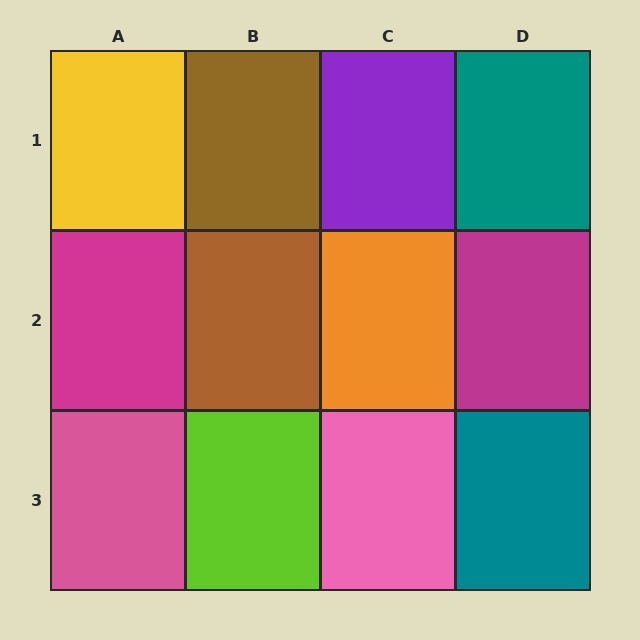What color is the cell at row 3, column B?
Lime.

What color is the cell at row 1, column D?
Teal.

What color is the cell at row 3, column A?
Pink.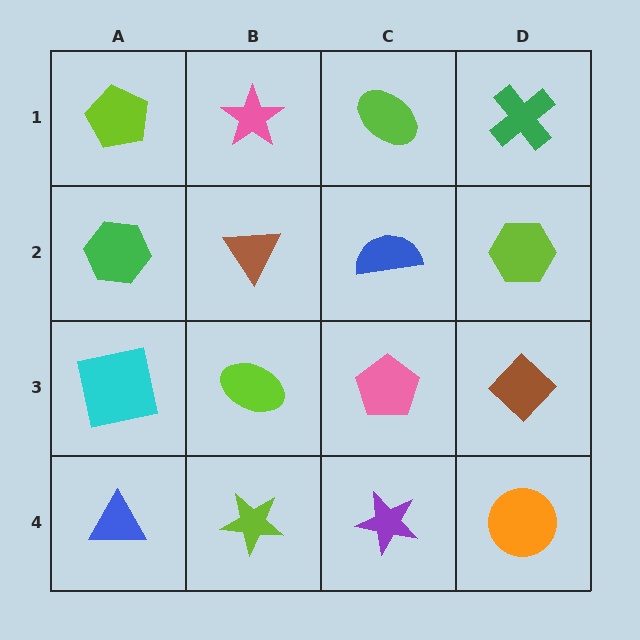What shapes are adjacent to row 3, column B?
A brown triangle (row 2, column B), a lime star (row 4, column B), a cyan square (row 3, column A), a pink pentagon (row 3, column C).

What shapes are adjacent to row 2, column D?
A green cross (row 1, column D), a brown diamond (row 3, column D), a blue semicircle (row 2, column C).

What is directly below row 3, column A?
A blue triangle.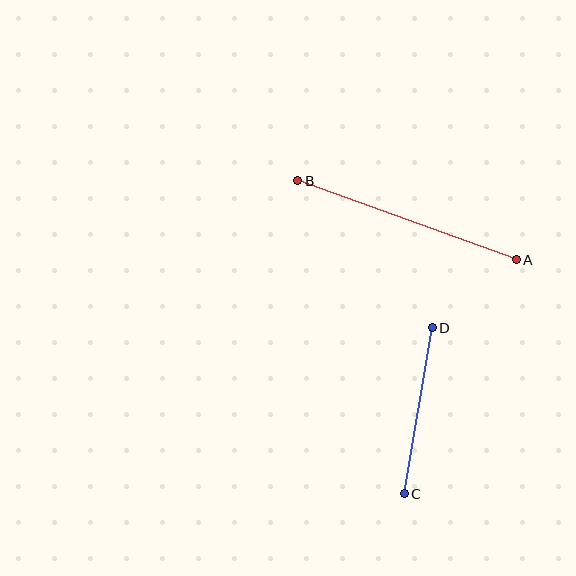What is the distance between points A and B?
The distance is approximately 232 pixels.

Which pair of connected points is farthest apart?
Points A and B are farthest apart.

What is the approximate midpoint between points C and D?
The midpoint is at approximately (418, 411) pixels.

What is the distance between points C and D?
The distance is approximately 168 pixels.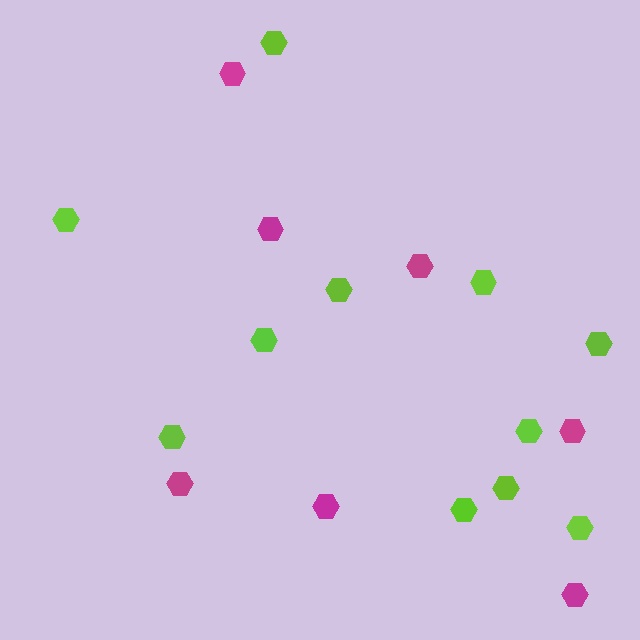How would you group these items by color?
There are 2 groups: one group of magenta hexagons (7) and one group of lime hexagons (11).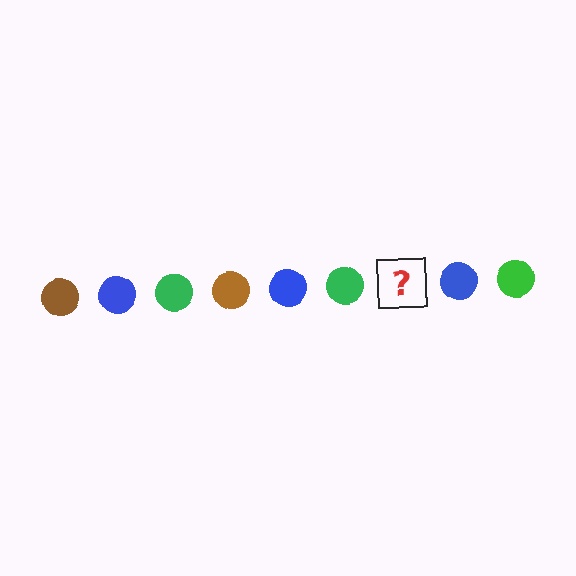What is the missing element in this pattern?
The missing element is a brown circle.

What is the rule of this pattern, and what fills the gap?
The rule is that the pattern cycles through brown, blue, green circles. The gap should be filled with a brown circle.